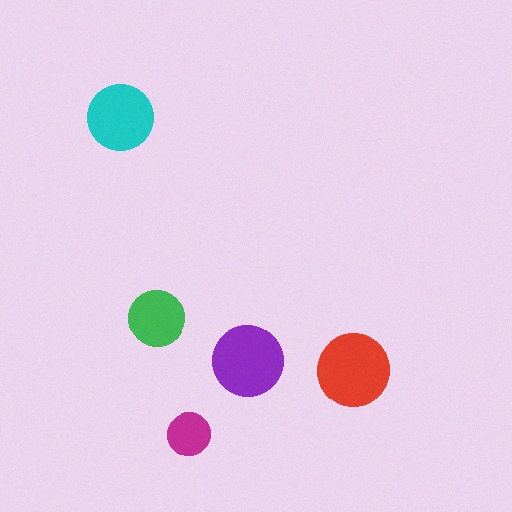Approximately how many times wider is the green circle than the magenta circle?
About 1.5 times wider.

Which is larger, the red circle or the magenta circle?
The red one.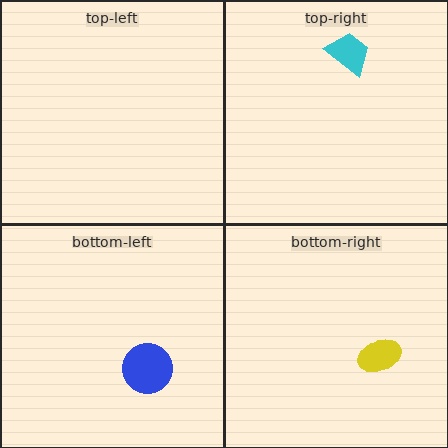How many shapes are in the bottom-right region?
1.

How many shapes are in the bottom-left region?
1.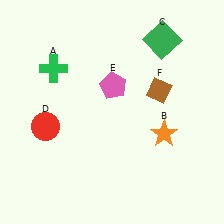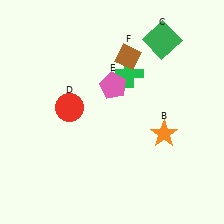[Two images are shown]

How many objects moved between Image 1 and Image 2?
3 objects moved between the two images.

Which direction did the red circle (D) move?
The red circle (D) moved right.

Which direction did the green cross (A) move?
The green cross (A) moved right.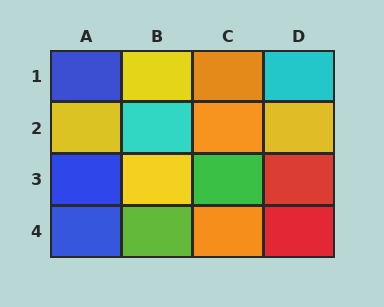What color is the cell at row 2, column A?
Yellow.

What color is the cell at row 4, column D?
Red.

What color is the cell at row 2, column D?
Yellow.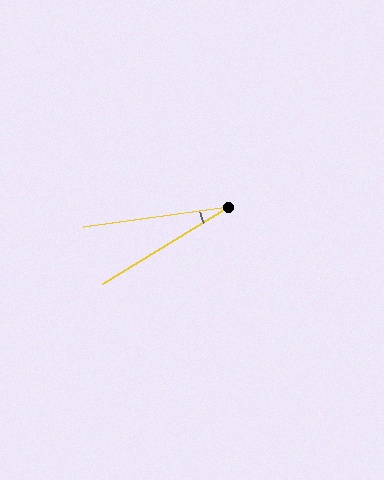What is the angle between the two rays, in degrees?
Approximately 24 degrees.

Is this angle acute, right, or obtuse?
It is acute.